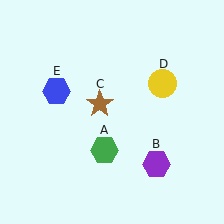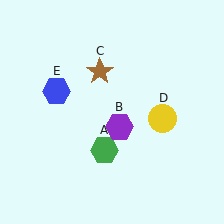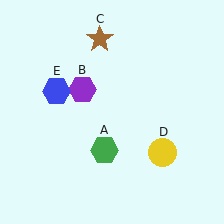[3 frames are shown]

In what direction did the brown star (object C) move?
The brown star (object C) moved up.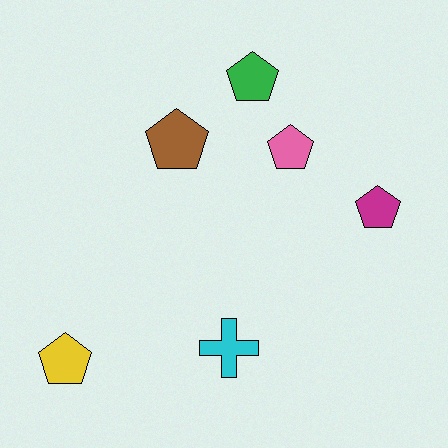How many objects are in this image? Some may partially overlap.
There are 6 objects.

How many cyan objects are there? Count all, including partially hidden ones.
There is 1 cyan object.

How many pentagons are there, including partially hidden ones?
There are 5 pentagons.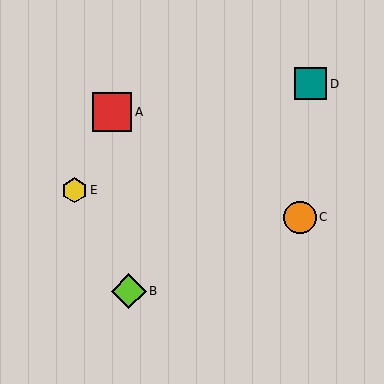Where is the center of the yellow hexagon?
The center of the yellow hexagon is at (75, 190).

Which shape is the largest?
The red square (labeled A) is the largest.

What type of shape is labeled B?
Shape B is a lime diamond.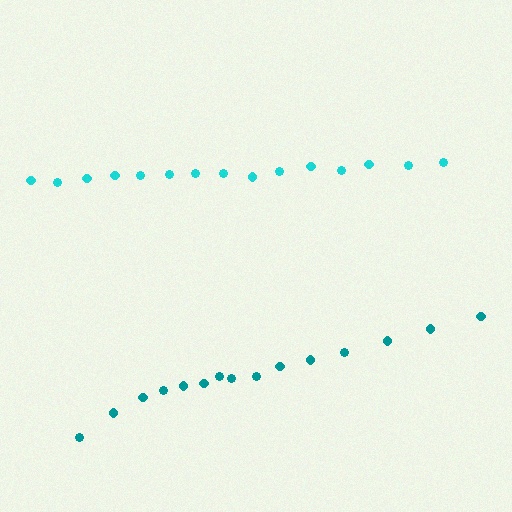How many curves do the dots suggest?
There are 2 distinct paths.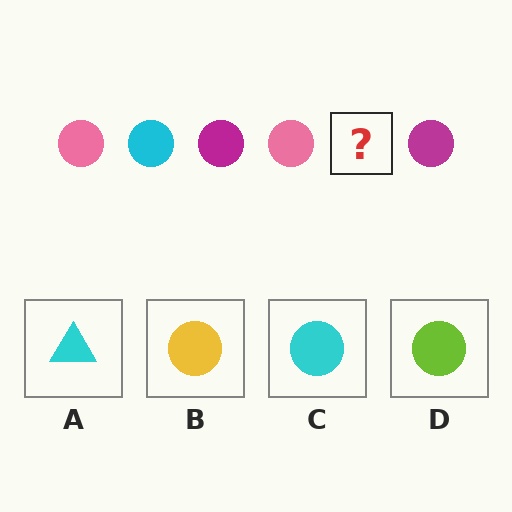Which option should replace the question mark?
Option C.